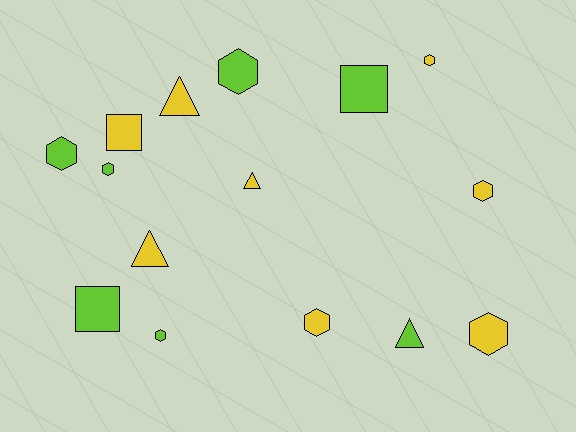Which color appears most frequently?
Yellow, with 8 objects.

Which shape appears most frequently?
Hexagon, with 8 objects.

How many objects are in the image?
There are 15 objects.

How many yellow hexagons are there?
There are 4 yellow hexagons.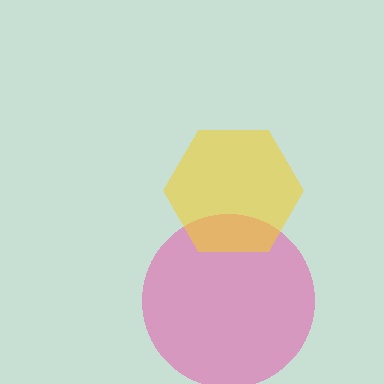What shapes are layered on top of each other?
The layered shapes are: a pink circle, a yellow hexagon.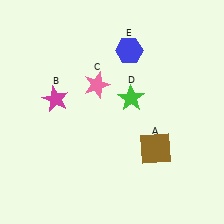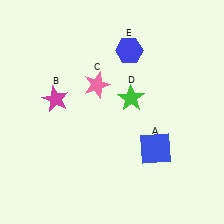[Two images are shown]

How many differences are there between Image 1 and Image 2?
There is 1 difference between the two images.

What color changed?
The square (A) changed from brown in Image 1 to blue in Image 2.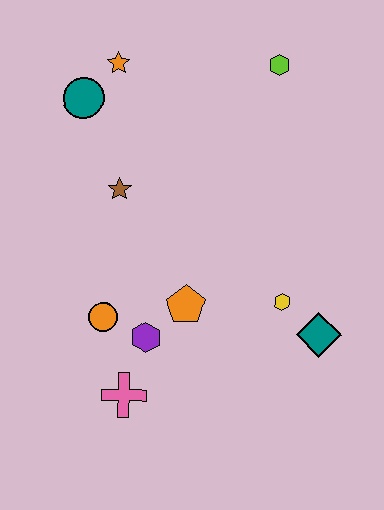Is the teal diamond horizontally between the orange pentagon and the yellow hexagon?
No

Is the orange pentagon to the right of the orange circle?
Yes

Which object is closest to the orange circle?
The purple hexagon is closest to the orange circle.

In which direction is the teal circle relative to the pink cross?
The teal circle is above the pink cross.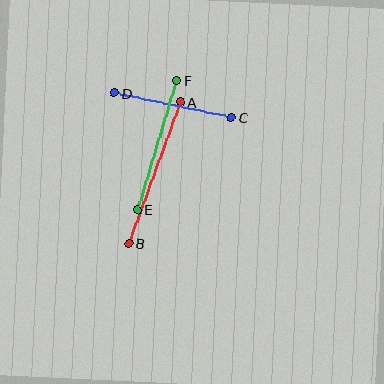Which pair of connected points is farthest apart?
Points A and B are farthest apart.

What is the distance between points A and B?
The distance is approximately 151 pixels.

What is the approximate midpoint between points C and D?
The midpoint is at approximately (173, 105) pixels.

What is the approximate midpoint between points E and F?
The midpoint is at approximately (157, 145) pixels.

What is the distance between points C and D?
The distance is approximately 119 pixels.